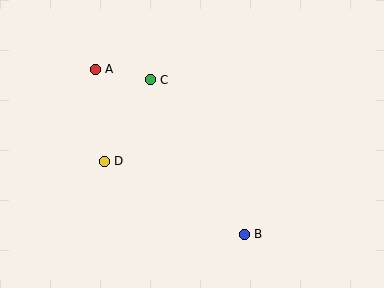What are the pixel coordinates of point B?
Point B is at (244, 234).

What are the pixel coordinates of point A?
Point A is at (95, 69).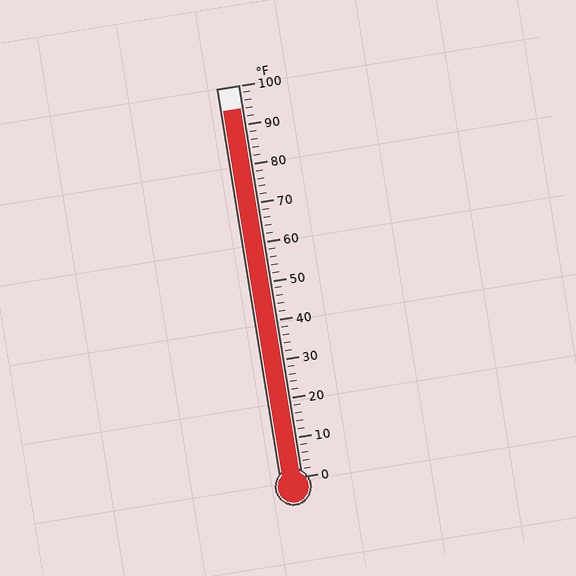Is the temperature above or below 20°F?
The temperature is above 20°F.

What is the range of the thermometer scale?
The thermometer scale ranges from 0°F to 100°F.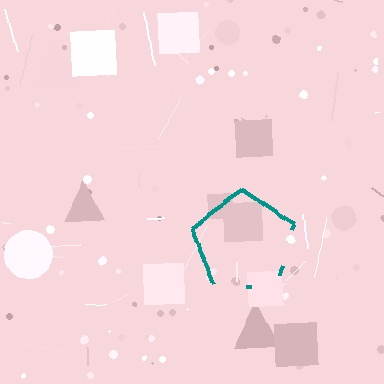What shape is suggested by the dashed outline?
The dashed outline suggests a pentagon.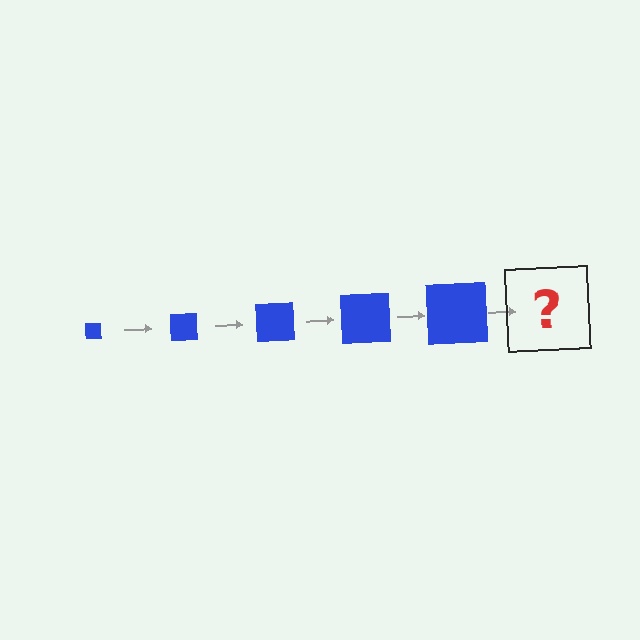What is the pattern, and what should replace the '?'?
The pattern is that the square gets progressively larger each step. The '?' should be a blue square, larger than the previous one.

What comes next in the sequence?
The next element should be a blue square, larger than the previous one.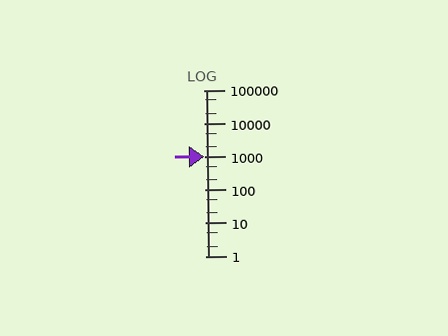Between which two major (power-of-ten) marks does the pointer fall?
The pointer is between 100 and 1000.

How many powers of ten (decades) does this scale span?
The scale spans 5 decades, from 1 to 100000.